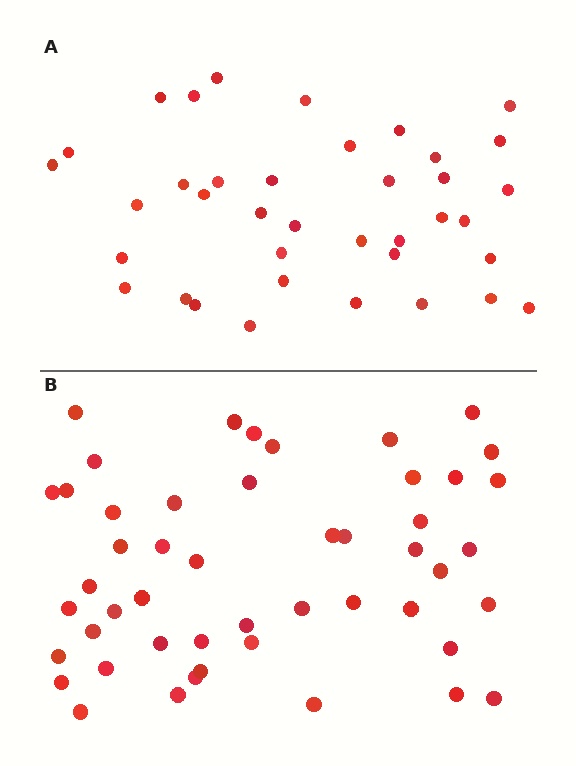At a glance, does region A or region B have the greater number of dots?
Region B (the bottom region) has more dots.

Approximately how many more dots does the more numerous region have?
Region B has roughly 12 or so more dots than region A.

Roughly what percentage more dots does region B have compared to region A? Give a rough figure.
About 30% more.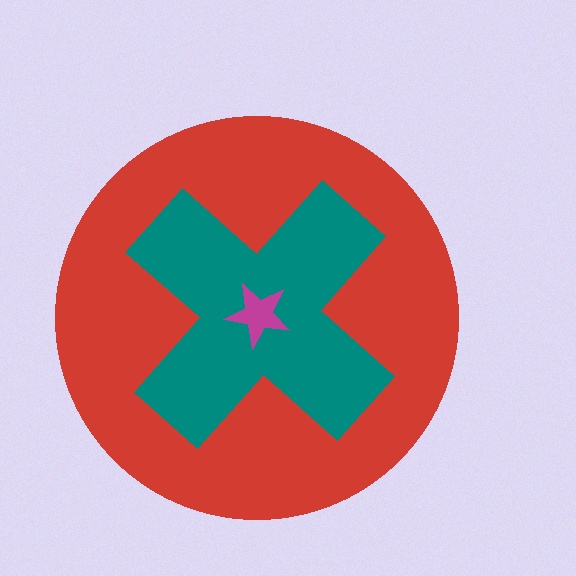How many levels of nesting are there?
3.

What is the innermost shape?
The magenta star.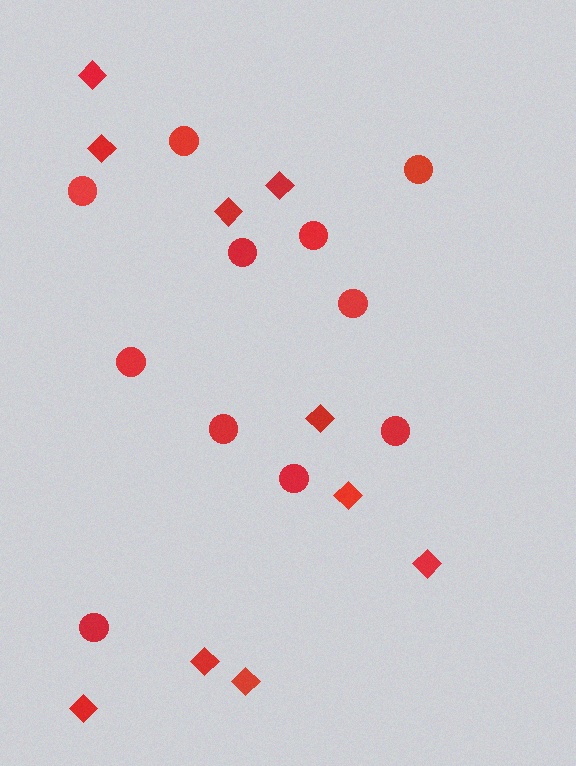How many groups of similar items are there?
There are 2 groups: one group of diamonds (10) and one group of circles (11).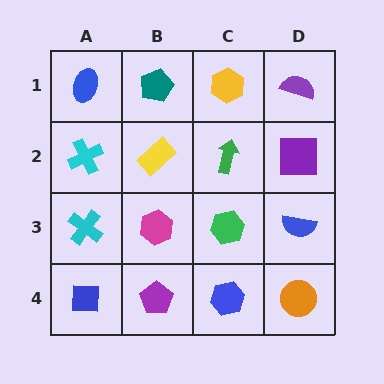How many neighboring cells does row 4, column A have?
2.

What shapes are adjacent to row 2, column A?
A blue ellipse (row 1, column A), a cyan cross (row 3, column A), a yellow rectangle (row 2, column B).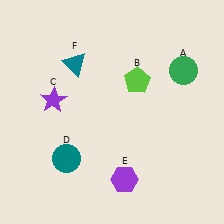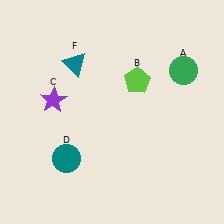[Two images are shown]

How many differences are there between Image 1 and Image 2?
There is 1 difference between the two images.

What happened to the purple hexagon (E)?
The purple hexagon (E) was removed in Image 2. It was in the bottom-right area of Image 1.